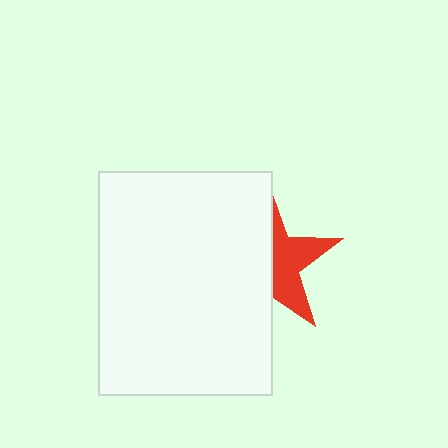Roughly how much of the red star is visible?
A small part of it is visible (roughly 43%).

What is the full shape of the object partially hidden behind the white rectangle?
The partially hidden object is a red star.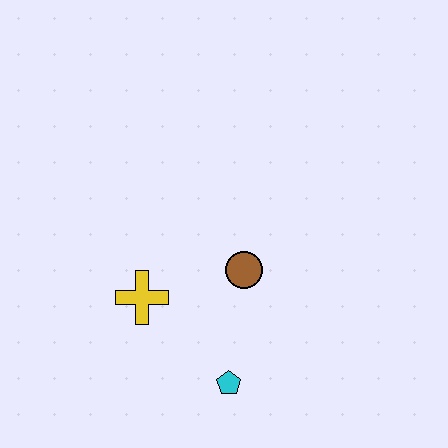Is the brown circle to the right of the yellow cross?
Yes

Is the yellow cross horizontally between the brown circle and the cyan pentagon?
No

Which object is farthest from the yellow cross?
The cyan pentagon is farthest from the yellow cross.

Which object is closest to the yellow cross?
The brown circle is closest to the yellow cross.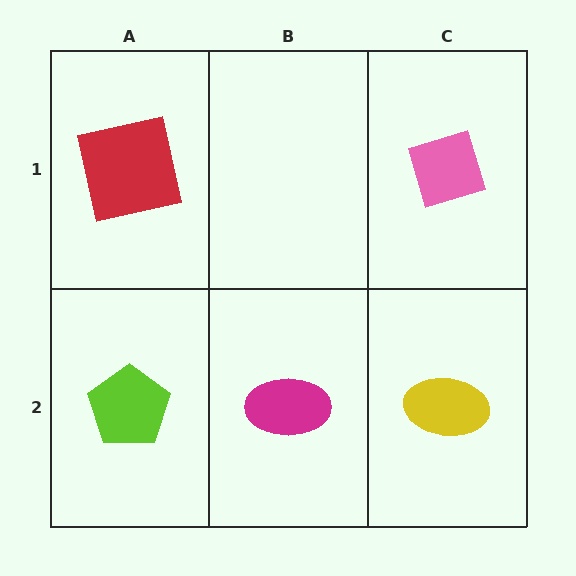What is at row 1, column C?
A pink diamond.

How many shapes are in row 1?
2 shapes.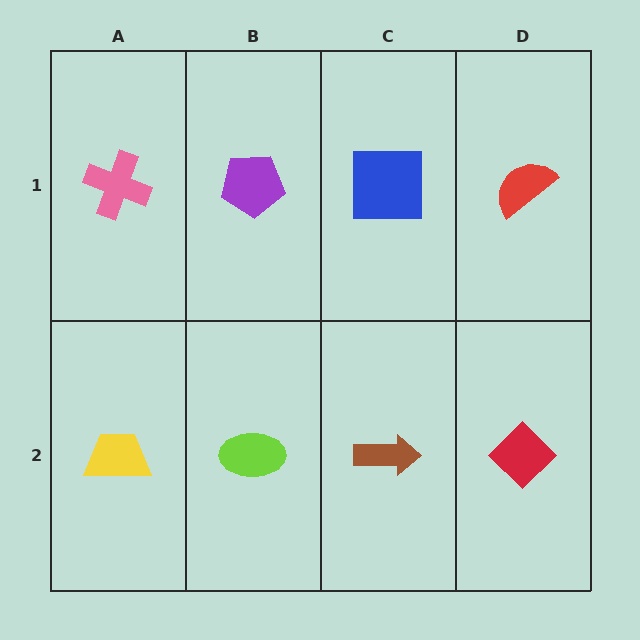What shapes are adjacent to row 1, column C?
A brown arrow (row 2, column C), a purple pentagon (row 1, column B), a red semicircle (row 1, column D).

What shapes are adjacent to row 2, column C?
A blue square (row 1, column C), a lime ellipse (row 2, column B), a red diamond (row 2, column D).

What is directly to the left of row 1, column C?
A purple pentagon.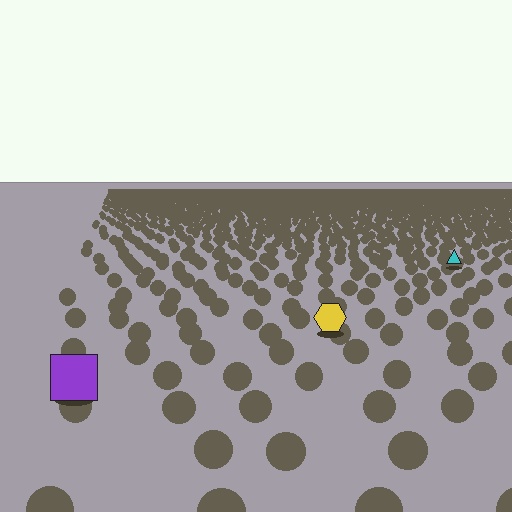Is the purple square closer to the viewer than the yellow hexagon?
Yes. The purple square is closer — you can tell from the texture gradient: the ground texture is coarser near it.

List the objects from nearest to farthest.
From nearest to farthest: the purple square, the yellow hexagon, the cyan triangle.